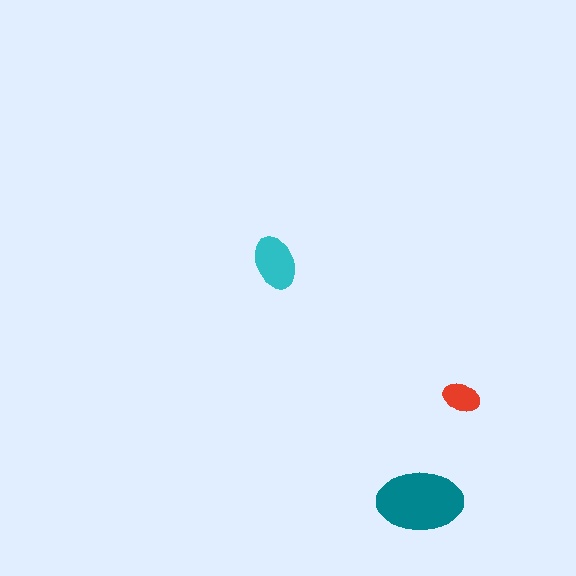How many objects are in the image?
There are 3 objects in the image.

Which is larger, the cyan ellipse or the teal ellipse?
The teal one.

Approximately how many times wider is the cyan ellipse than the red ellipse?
About 1.5 times wider.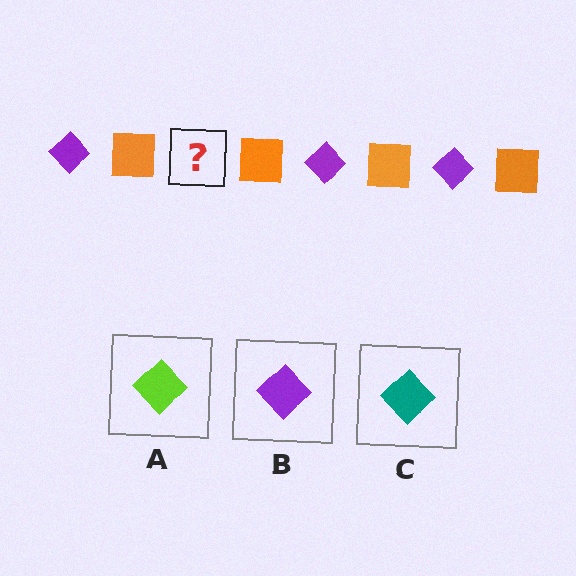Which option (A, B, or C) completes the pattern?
B.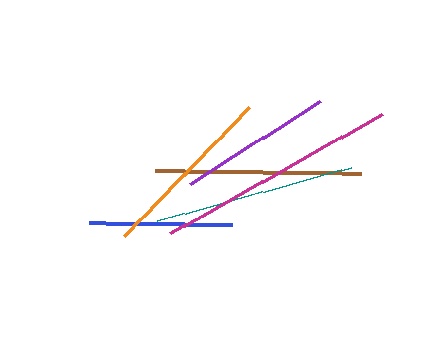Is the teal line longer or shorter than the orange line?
The teal line is longer than the orange line.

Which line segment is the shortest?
The blue line is the shortest at approximately 142 pixels.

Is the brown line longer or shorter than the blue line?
The brown line is longer than the blue line.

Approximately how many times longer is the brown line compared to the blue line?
The brown line is approximately 1.4 times the length of the blue line.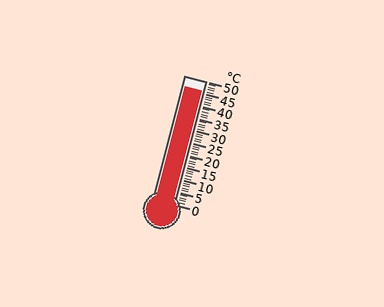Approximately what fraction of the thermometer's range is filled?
The thermometer is filled to approximately 90% of its range.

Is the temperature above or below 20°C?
The temperature is above 20°C.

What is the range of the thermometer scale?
The thermometer scale ranges from 0°C to 50°C.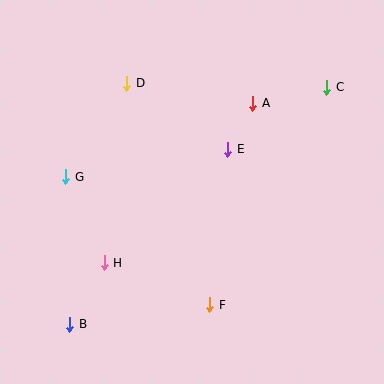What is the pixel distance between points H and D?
The distance between H and D is 181 pixels.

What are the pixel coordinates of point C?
Point C is at (327, 87).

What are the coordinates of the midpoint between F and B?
The midpoint between F and B is at (140, 314).